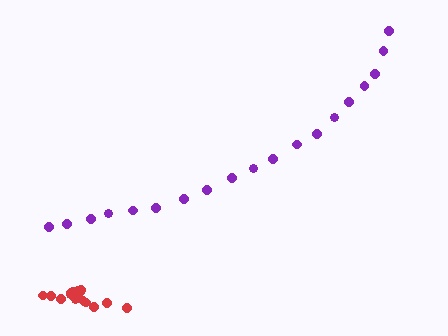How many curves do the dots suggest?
There are 2 distinct paths.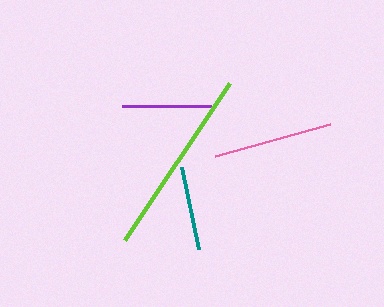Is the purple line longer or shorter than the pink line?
The pink line is longer than the purple line.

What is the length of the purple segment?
The purple segment is approximately 89 pixels long.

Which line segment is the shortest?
The teal line is the shortest at approximately 84 pixels.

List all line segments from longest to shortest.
From longest to shortest: lime, pink, purple, teal.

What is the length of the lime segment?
The lime segment is approximately 189 pixels long.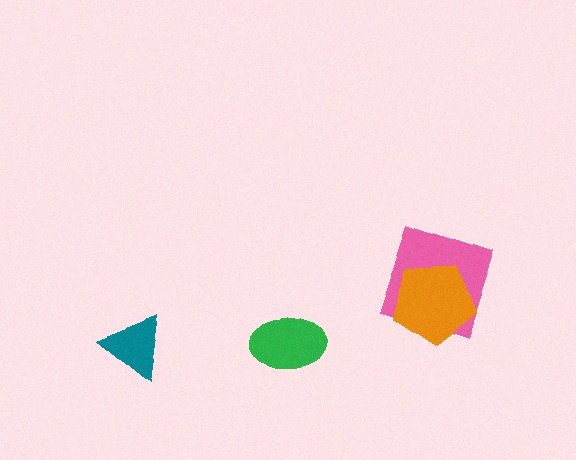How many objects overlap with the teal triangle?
0 objects overlap with the teal triangle.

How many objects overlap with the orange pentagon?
1 object overlaps with the orange pentagon.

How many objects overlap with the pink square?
1 object overlaps with the pink square.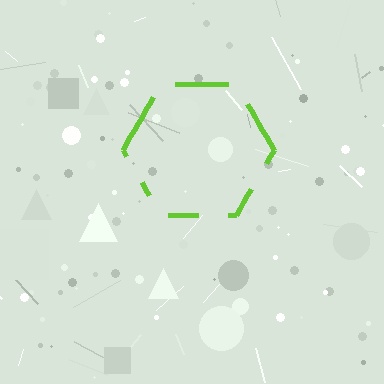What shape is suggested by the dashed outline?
The dashed outline suggests a hexagon.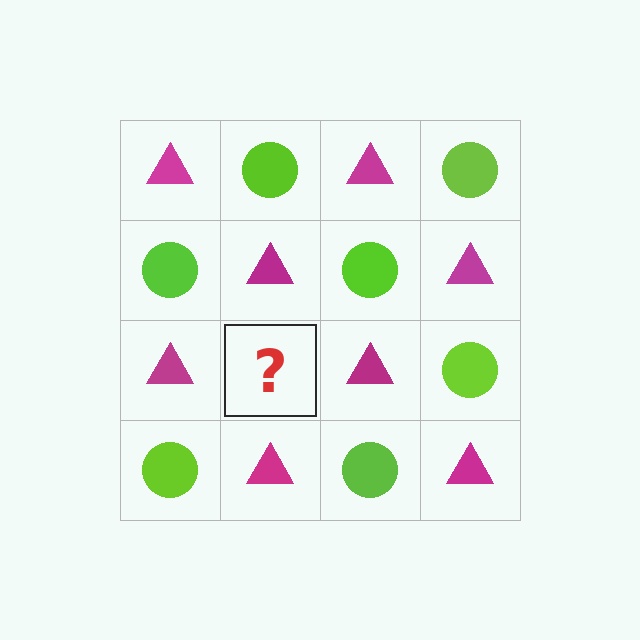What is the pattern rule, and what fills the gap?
The rule is that it alternates magenta triangle and lime circle in a checkerboard pattern. The gap should be filled with a lime circle.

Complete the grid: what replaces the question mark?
The question mark should be replaced with a lime circle.